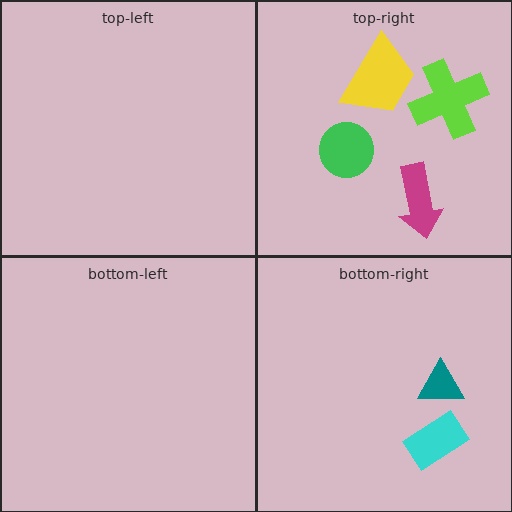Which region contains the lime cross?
The top-right region.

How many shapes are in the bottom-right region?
2.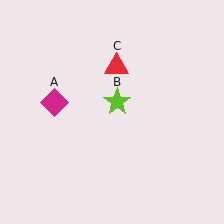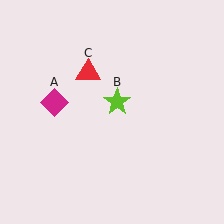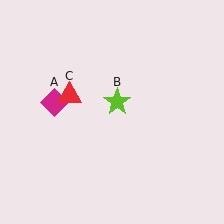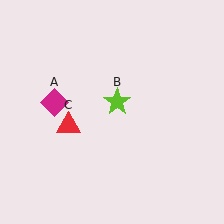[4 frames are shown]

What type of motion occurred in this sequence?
The red triangle (object C) rotated counterclockwise around the center of the scene.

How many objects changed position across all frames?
1 object changed position: red triangle (object C).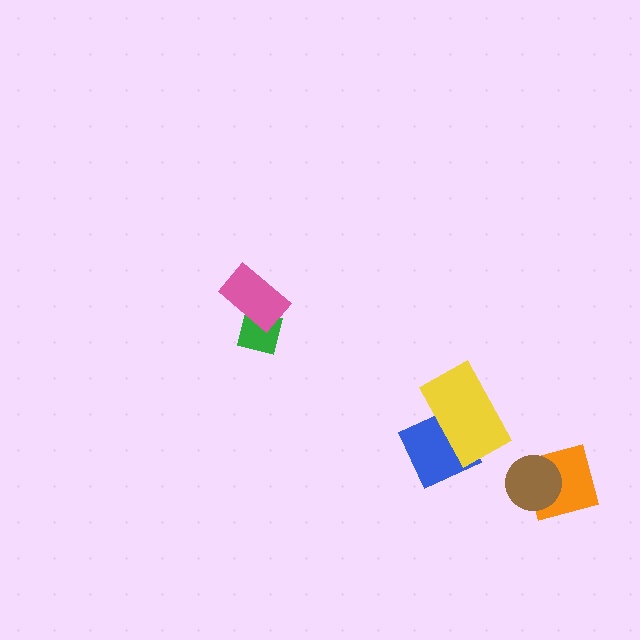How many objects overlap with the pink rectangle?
1 object overlaps with the pink rectangle.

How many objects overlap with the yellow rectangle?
1 object overlaps with the yellow rectangle.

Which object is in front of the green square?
The pink rectangle is in front of the green square.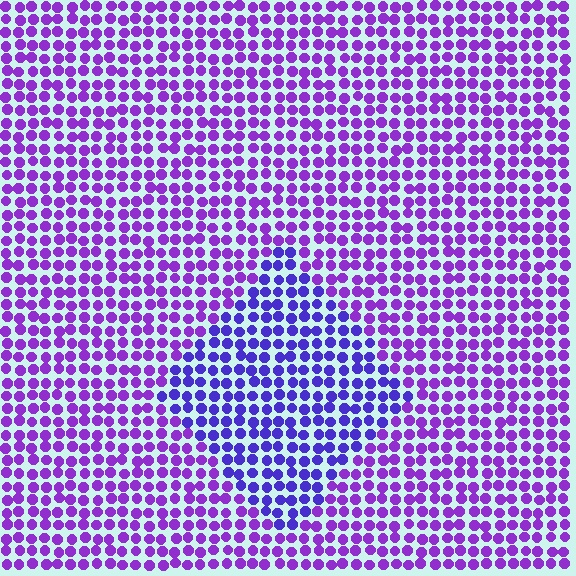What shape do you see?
I see a diamond.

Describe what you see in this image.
The image is filled with small purple elements in a uniform arrangement. A diamond-shaped region is visible where the elements are tinted to a slightly different hue, forming a subtle color boundary.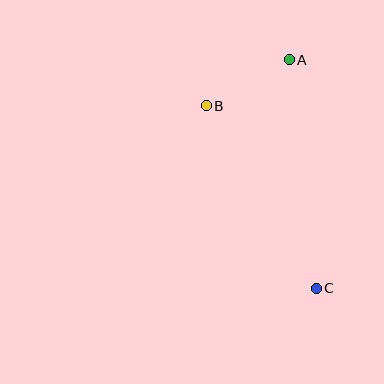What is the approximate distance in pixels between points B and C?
The distance between B and C is approximately 214 pixels.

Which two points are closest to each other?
Points A and B are closest to each other.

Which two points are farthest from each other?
Points A and C are farthest from each other.